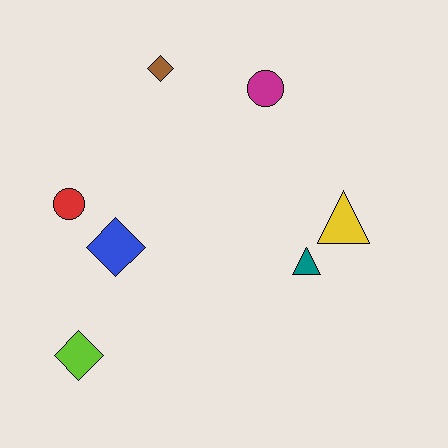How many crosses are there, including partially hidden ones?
There are no crosses.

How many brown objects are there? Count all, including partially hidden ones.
There is 1 brown object.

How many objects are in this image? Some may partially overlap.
There are 7 objects.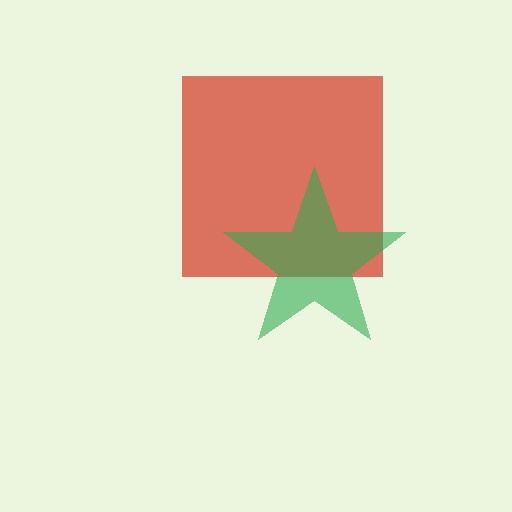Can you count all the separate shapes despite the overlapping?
Yes, there are 2 separate shapes.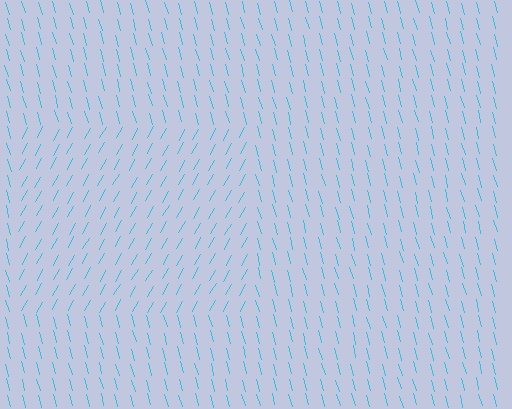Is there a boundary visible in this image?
Yes, there is a texture boundary formed by a change in line orientation.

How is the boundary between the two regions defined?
The boundary is defined purely by a change in line orientation (approximately 45 degrees difference). All lines are the same color and thickness.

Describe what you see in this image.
The image is filled with small cyan line segments. A rectangle region in the image has lines oriented differently from the surrounding lines, creating a visible texture boundary.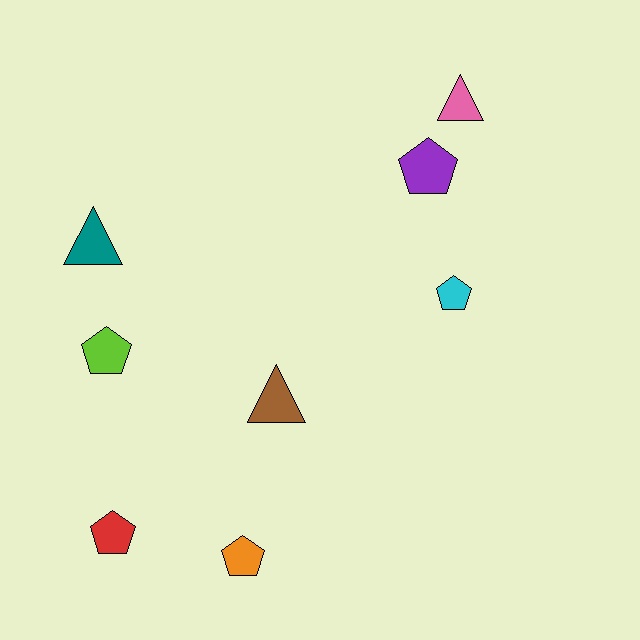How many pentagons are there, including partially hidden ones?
There are 5 pentagons.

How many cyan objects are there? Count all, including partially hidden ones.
There is 1 cyan object.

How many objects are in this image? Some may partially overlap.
There are 8 objects.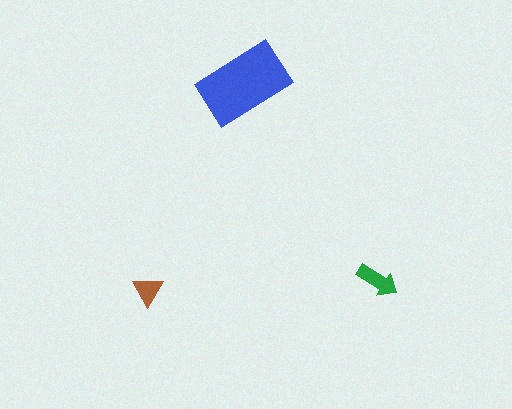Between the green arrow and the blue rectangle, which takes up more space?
The blue rectangle.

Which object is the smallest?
The brown triangle.